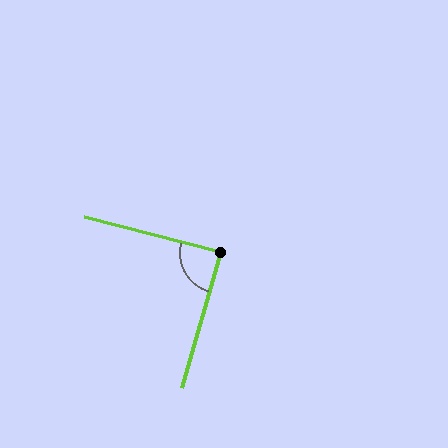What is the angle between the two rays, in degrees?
Approximately 89 degrees.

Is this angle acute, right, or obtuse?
It is approximately a right angle.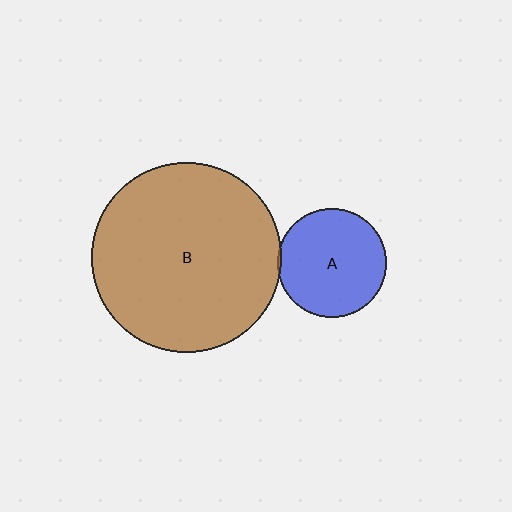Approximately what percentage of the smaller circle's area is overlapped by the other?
Approximately 5%.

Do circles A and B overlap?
Yes.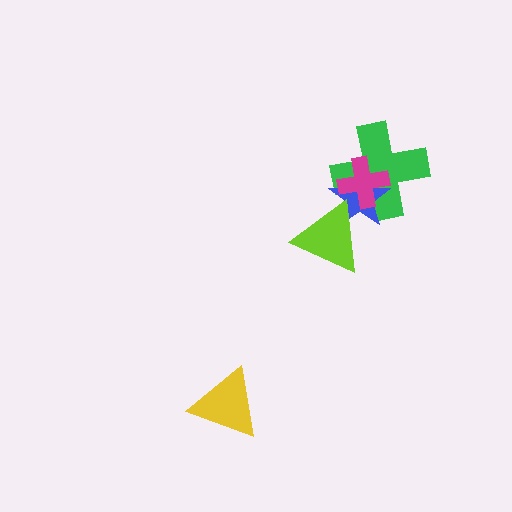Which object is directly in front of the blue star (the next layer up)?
The magenta cross is directly in front of the blue star.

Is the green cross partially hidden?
Yes, it is partially covered by another shape.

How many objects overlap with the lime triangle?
1 object overlaps with the lime triangle.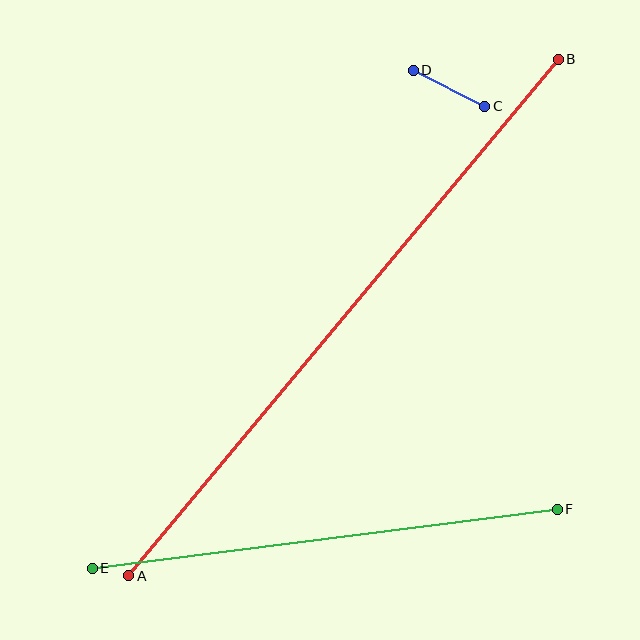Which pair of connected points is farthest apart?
Points A and B are farthest apart.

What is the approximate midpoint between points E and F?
The midpoint is at approximately (325, 539) pixels.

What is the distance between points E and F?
The distance is approximately 469 pixels.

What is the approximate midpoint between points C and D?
The midpoint is at approximately (449, 88) pixels.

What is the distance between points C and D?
The distance is approximately 80 pixels.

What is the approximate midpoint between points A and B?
The midpoint is at approximately (343, 317) pixels.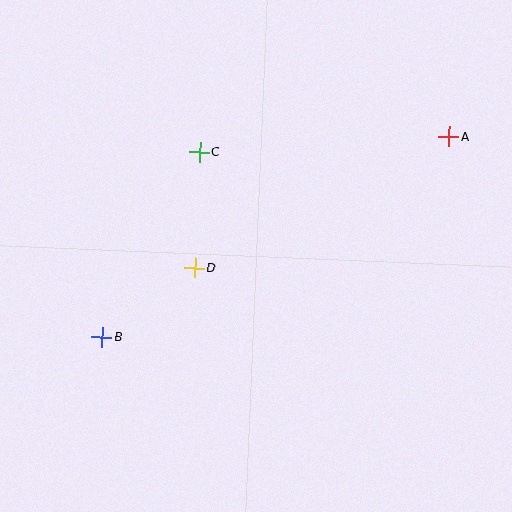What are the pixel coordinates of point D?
Point D is at (195, 268).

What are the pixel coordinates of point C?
Point C is at (199, 152).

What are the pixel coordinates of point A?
Point A is at (449, 136).